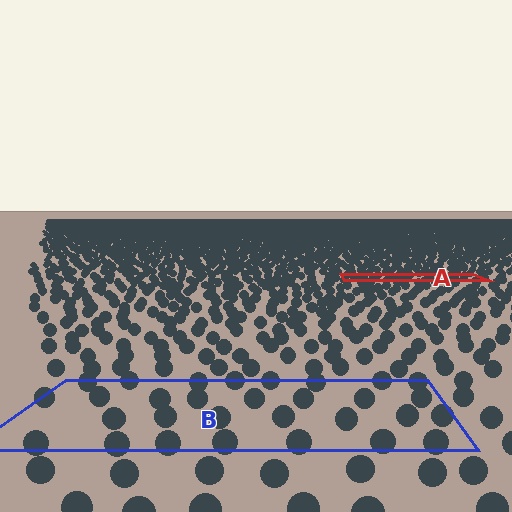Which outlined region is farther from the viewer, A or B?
Region A is farther from the viewer — the texture elements inside it appear smaller and more densely packed.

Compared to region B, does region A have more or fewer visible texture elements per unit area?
Region A has more texture elements per unit area — they are packed more densely because it is farther away.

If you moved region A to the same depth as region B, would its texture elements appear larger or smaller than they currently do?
They would appear larger. At a closer depth, the same texture elements are projected at a bigger on-screen size.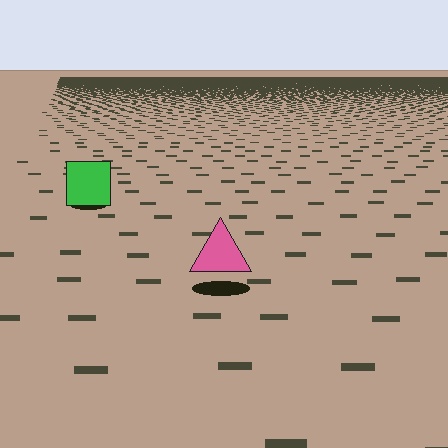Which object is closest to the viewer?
The pink triangle is closest. The texture marks near it are larger and more spread out.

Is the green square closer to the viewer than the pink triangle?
No. The pink triangle is closer — you can tell from the texture gradient: the ground texture is coarser near it.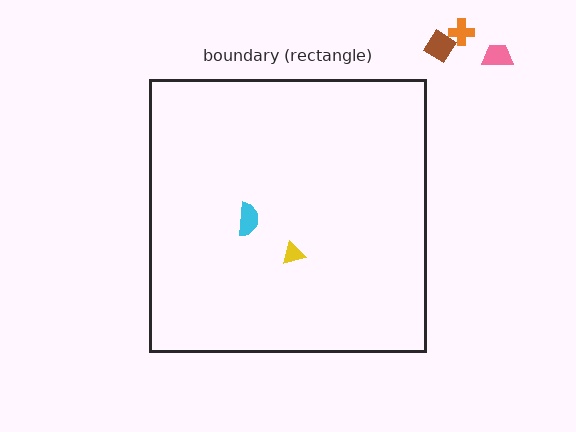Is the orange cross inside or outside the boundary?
Outside.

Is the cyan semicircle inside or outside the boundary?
Inside.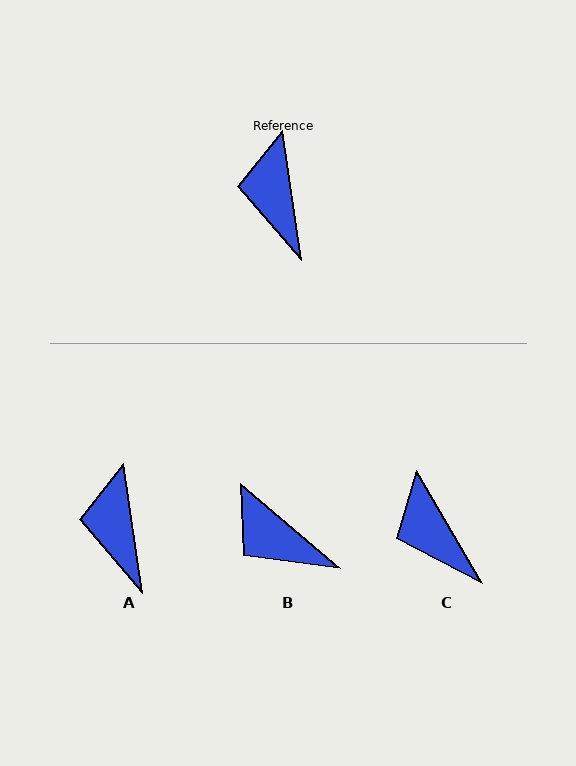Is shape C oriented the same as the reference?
No, it is off by about 22 degrees.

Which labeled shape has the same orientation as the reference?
A.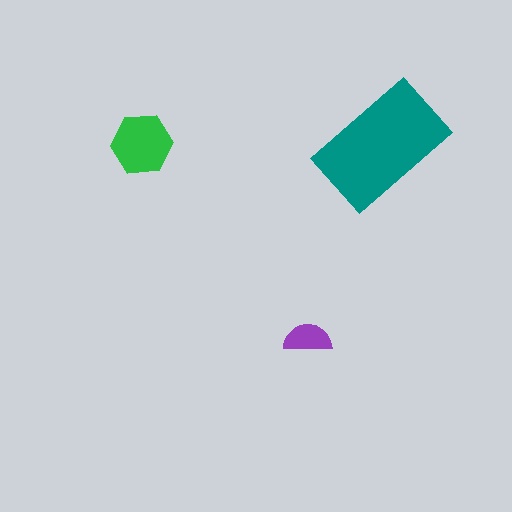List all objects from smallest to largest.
The purple semicircle, the green hexagon, the teal rectangle.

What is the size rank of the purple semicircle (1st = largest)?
3rd.